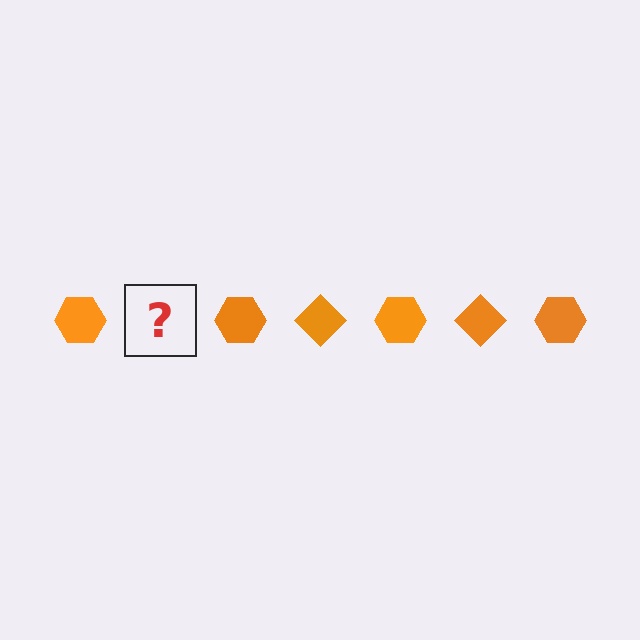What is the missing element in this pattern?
The missing element is an orange diamond.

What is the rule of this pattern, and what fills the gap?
The rule is that the pattern cycles through hexagon, diamond shapes in orange. The gap should be filled with an orange diamond.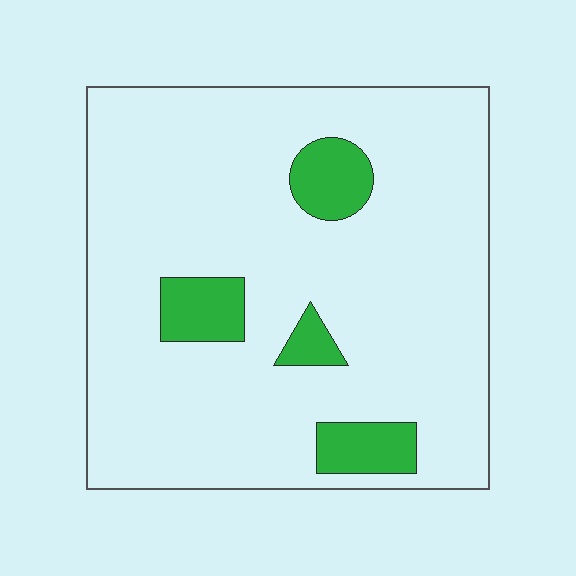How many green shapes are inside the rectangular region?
4.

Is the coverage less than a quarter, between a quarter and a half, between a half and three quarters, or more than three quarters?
Less than a quarter.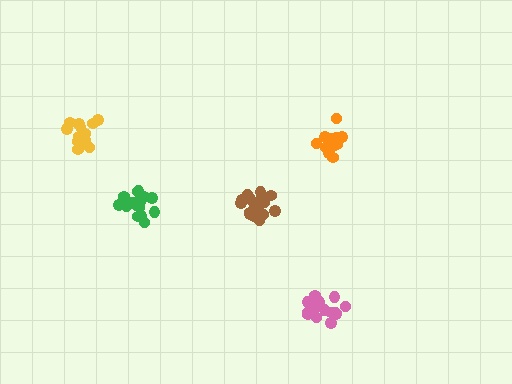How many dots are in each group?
Group 1: 20 dots, Group 2: 19 dots, Group 3: 15 dots, Group 4: 14 dots, Group 5: 20 dots (88 total).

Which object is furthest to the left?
The yellow cluster is leftmost.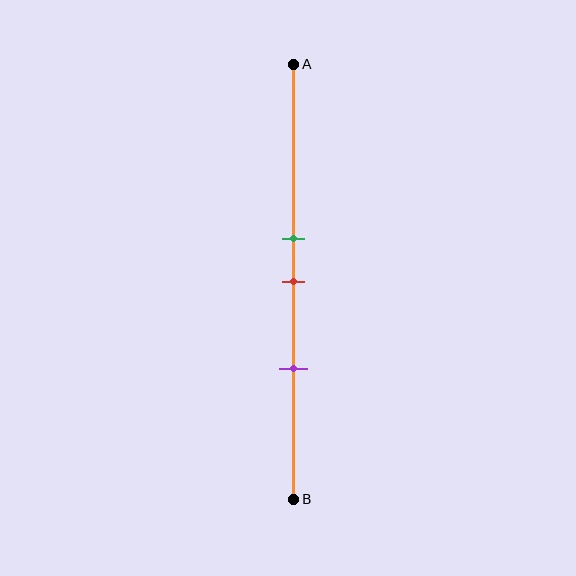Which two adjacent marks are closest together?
The green and red marks are the closest adjacent pair.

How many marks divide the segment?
There are 3 marks dividing the segment.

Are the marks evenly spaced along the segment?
Yes, the marks are approximately evenly spaced.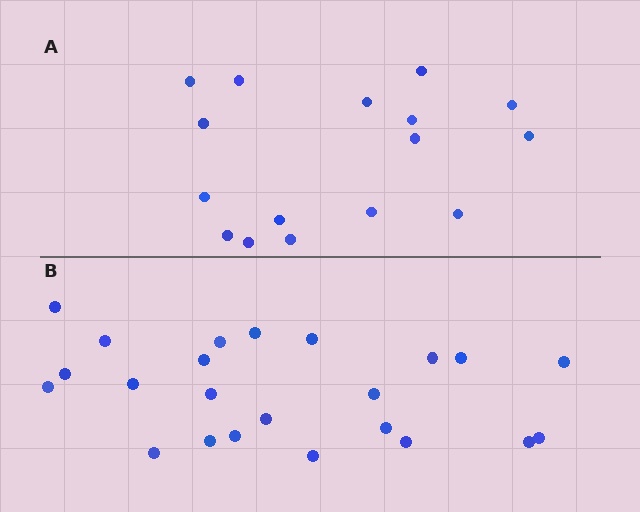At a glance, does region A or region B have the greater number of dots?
Region B (the bottom region) has more dots.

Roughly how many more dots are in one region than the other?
Region B has roughly 8 or so more dots than region A.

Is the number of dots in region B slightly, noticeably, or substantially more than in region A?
Region B has noticeably more, but not dramatically so. The ratio is roughly 1.4 to 1.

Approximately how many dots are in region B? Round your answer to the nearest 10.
About 20 dots. (The exact count is 23, which rounds to 20.)